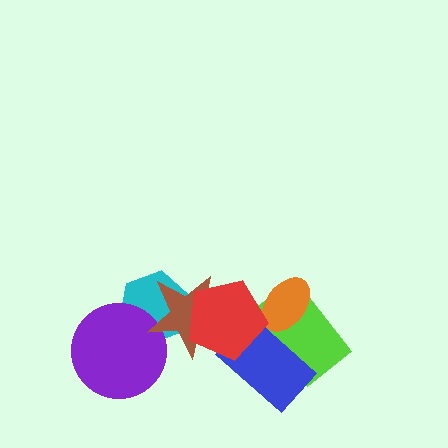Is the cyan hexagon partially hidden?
Yes, it is partially covered by another shape.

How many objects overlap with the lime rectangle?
3 objects overlap with the lime rectangle.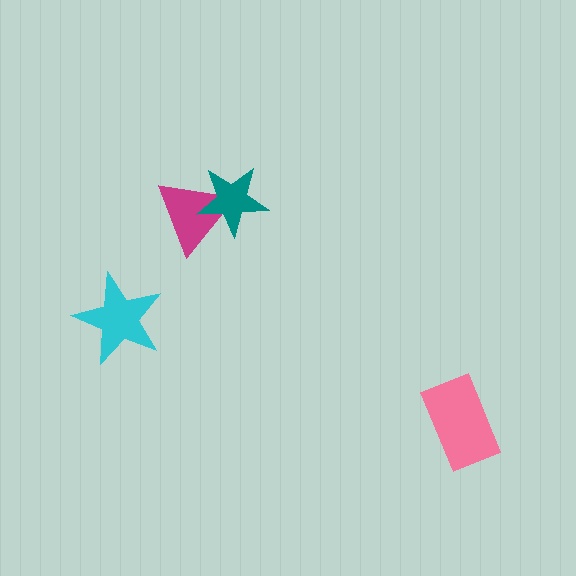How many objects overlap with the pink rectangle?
0 objects overlap with the pink rectangle.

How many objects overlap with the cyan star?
0 objects overlap with the cyan star.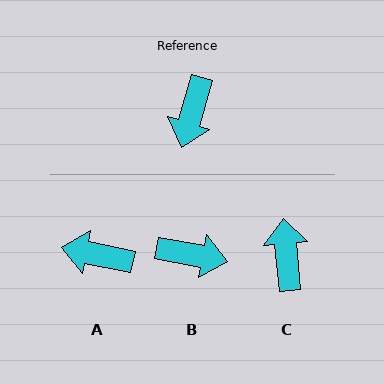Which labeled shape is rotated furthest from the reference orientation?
C, about 158 degrees away.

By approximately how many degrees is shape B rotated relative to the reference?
Approximately 96 degrees counter-clockwise.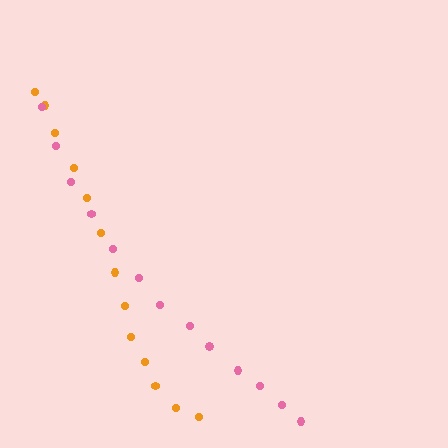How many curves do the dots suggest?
There are 2 distinct paths.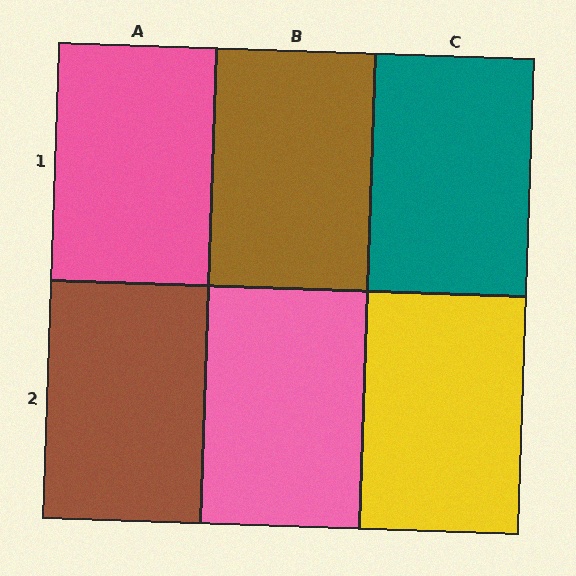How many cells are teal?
1 cell is teal.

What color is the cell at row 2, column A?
Brown.